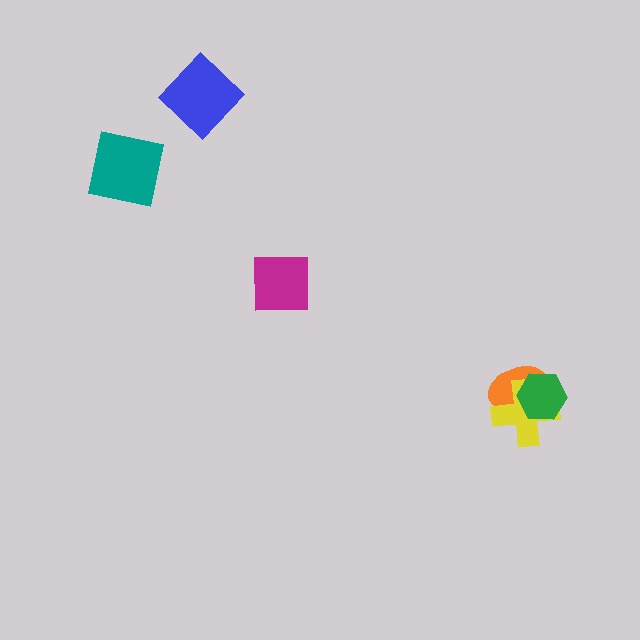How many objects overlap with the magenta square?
0 objects overlap with the magenta square.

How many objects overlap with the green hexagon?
2 objects overlap with the green hexagon.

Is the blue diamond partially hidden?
No, no other shape covers it.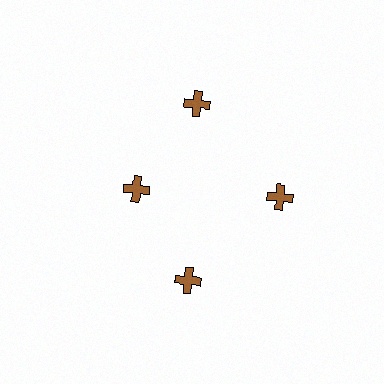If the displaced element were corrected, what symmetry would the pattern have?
It would have 4-fold rotational symmetry — the pattern would map onto itself every 90 degrees.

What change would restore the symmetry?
The symmetry would be restored by moving it outward, back onto the ring so that all 4 crosses sit at equal angles and equal distance from the center.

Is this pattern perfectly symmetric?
No. The 4 brown crosses are arranged in a ring, but one element near the 9 o'clock position is pulled inward toward the center, breaking the 4-fold rotational symmetry.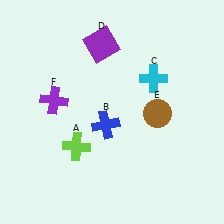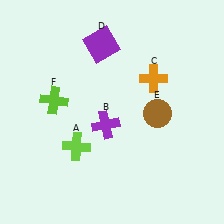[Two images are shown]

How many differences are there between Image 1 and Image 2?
There are 3 differences between the two images.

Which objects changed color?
B changed from blue to purple. C changed from cyan to orange. F changed from purple to lime.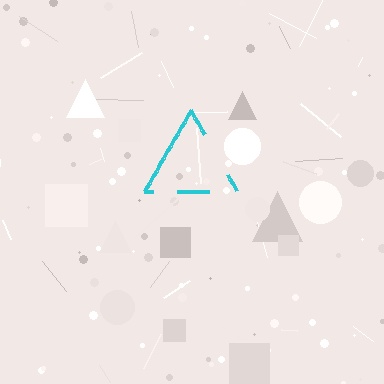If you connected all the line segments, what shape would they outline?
They would outline a triangle.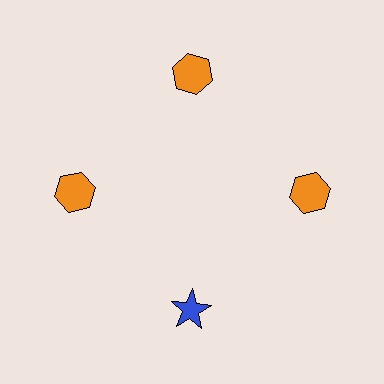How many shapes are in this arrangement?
There are 4 shapes arranged in a ring pattern.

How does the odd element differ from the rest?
It differs in both color (blue instead of orange) and shape (star instead of hexagon).